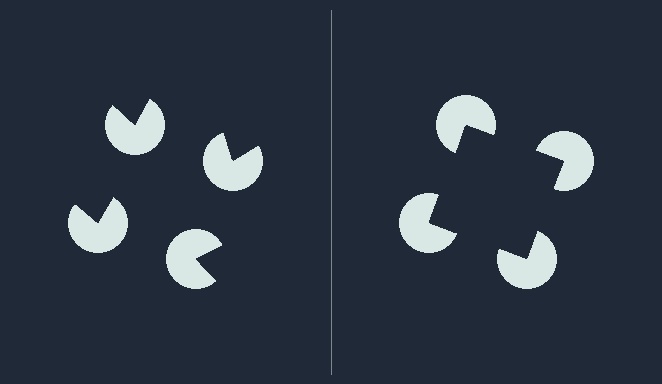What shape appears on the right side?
An illusory square.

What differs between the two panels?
The pac-man discs are positioned identically on both sides; only the wedge orientations differ. On the right they align to a square; on the left they are misaligned.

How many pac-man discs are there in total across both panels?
8 — 4 on each side.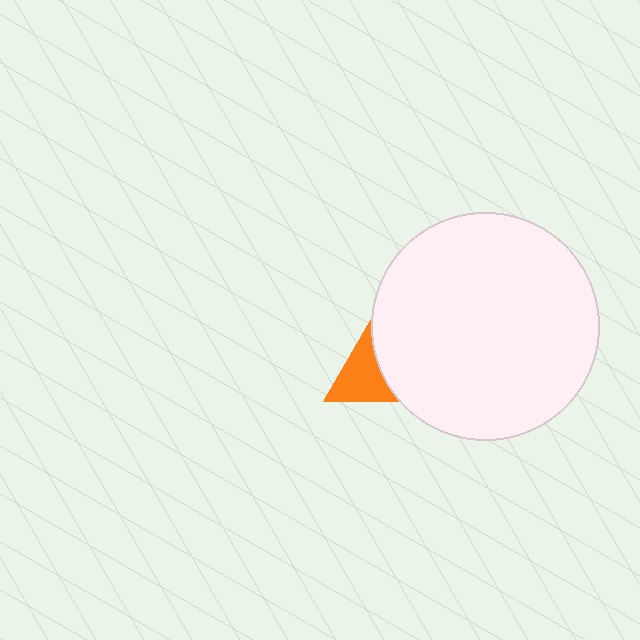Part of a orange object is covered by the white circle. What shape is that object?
It is a triangle.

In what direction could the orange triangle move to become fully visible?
The orange triangle could move left. That would shift it out from behind the white circle entirely.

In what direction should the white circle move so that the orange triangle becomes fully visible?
The white circle should move right. That is the shortest direction to clear the overlap and leave the orange triangle fully visible.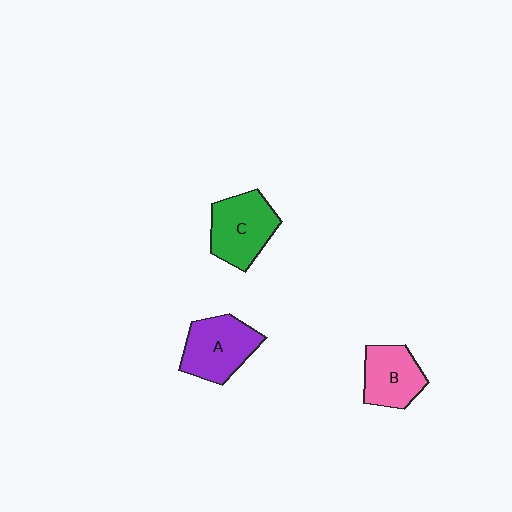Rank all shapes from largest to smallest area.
From largest to smallest: A (purple), C (green), B (pink).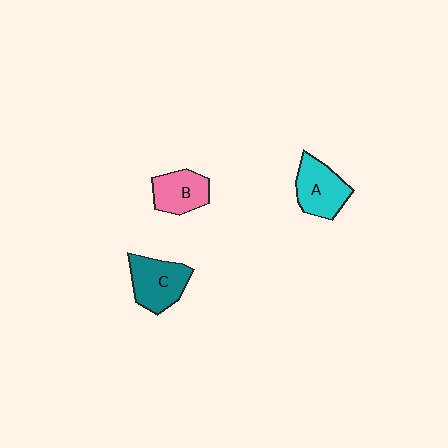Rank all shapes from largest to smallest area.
From largest to smallest: C (teal), A (cyan), B (pink).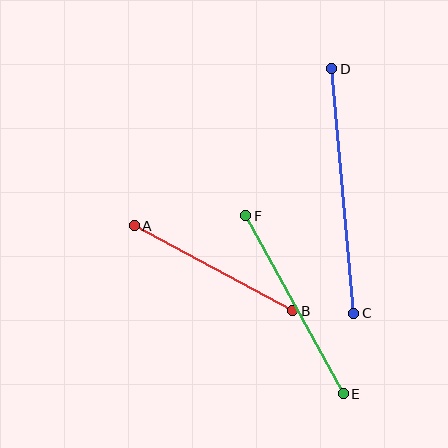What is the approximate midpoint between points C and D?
The midpoint is at approximately (343, 191) pixels.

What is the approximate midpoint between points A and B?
The midpoint is at approximately (213, 268) pixels.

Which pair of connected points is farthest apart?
Points C and D are farthest apart.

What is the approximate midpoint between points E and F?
The midpoint is at approximately (295, 305) pixels.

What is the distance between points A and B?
The distance is approximately 180 pixels.